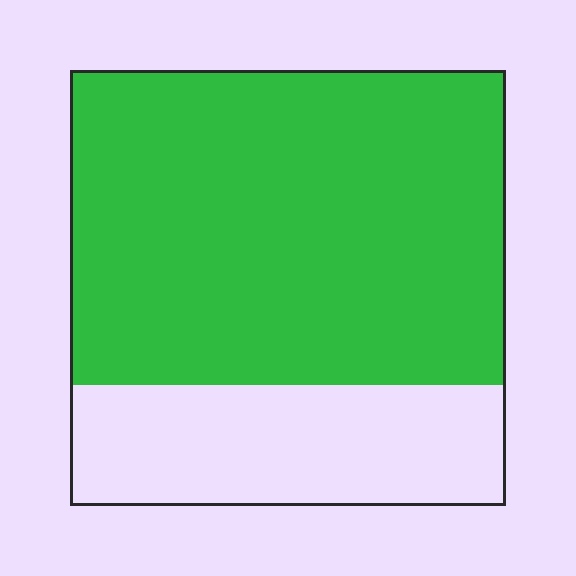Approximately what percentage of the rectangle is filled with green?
Approximately 70%.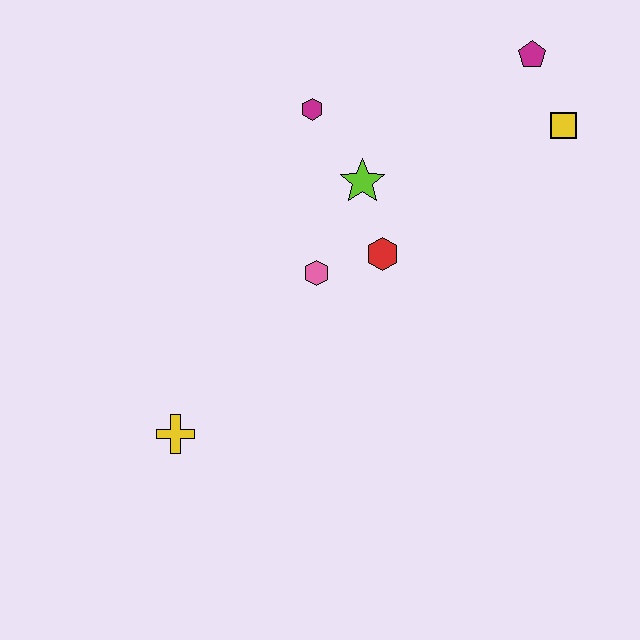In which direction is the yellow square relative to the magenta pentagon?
The yellow square is below the magenta pentagon.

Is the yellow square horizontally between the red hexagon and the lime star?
No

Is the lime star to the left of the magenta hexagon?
No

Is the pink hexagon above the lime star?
No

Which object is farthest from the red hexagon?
The yellow cross is farthest from the red hexagon.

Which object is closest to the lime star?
The red hexagon is closest to the lime star.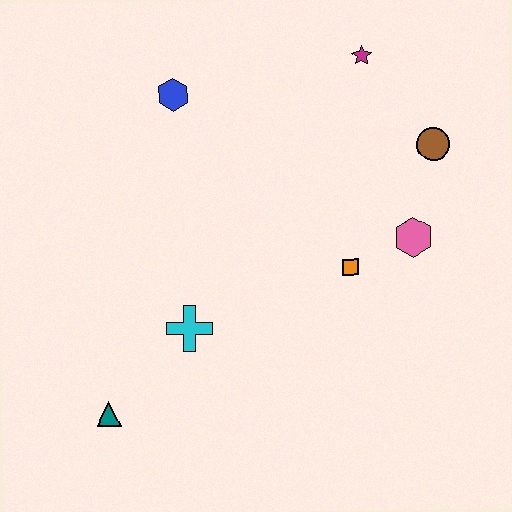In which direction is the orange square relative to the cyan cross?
The orange square is to the right of the cyan cross.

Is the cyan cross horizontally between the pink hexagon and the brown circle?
No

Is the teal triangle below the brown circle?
Yes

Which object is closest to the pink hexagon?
The orange square is closest to the pink hexagon.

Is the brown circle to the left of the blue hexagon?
No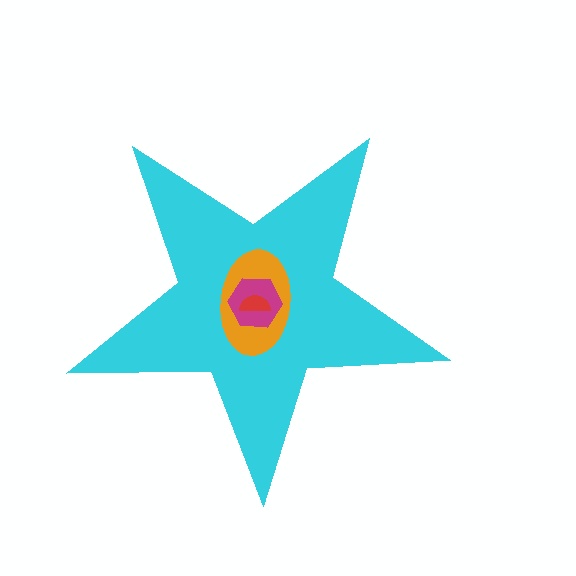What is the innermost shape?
The red semicircle.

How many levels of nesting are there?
4.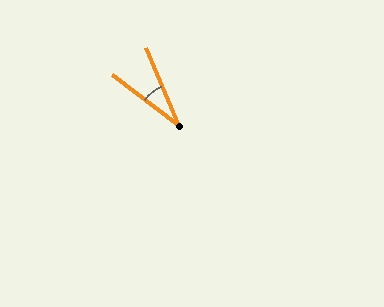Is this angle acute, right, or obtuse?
It is acute.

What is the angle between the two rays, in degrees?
Approximately 30 degrees.